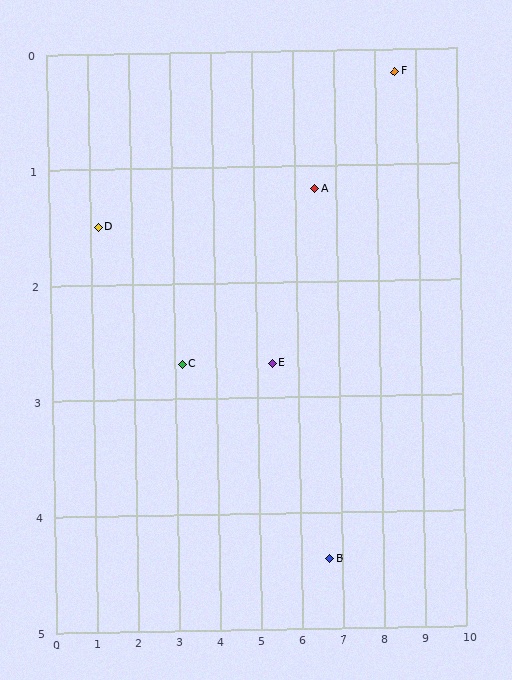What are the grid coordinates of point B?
Point B is at approximately (6.7, 4.4).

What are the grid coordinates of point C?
Point C is at approximately (3.2, 2.7).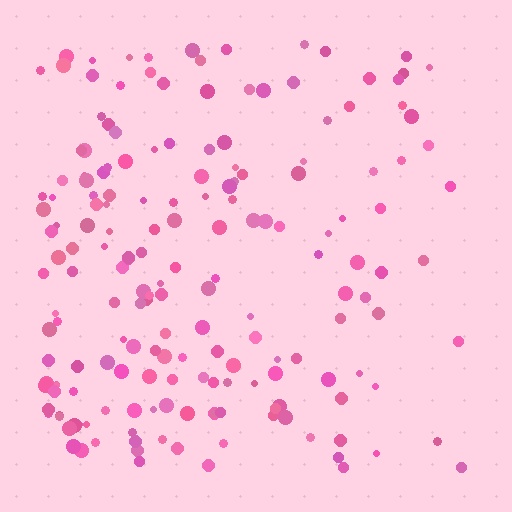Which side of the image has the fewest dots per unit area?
The right.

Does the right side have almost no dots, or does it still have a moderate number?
Still a moderate number, just noticeably fewer than the left.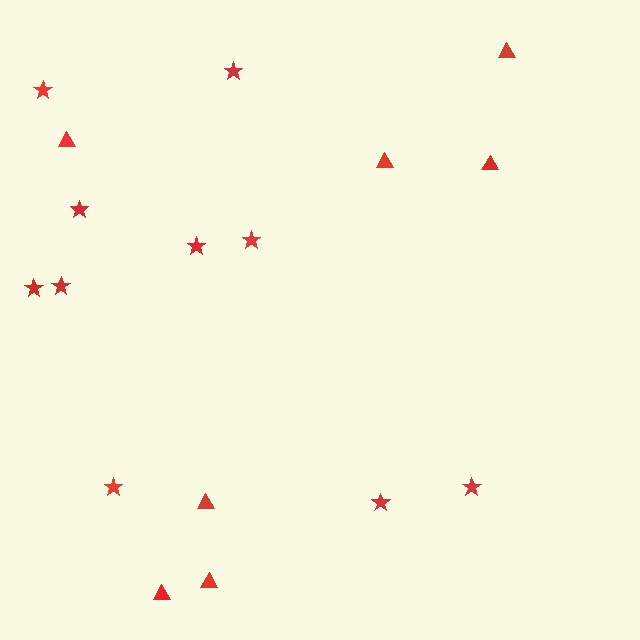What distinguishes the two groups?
There are 2 groups: one group of triangles (7) and one group of stars (10).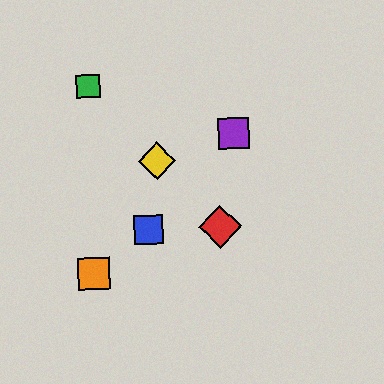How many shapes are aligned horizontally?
2 shapes (the red diamond, the blue square) are aligned horizontally.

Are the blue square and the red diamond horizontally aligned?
Yes, both are at y≈230.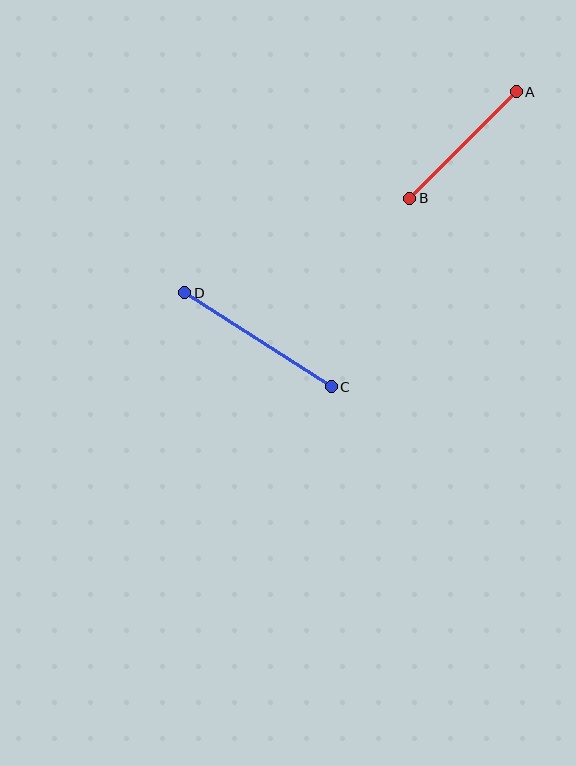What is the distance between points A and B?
The distance is approximately 150 pixels.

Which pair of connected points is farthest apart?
Points C and D are farthest apart.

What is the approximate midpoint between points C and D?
The midpoint is at approximately (258, 340) pixels.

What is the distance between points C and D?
The distance is approximately 174 pixels.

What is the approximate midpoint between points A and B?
The midpoint is at approximately (463, 145) pixels.